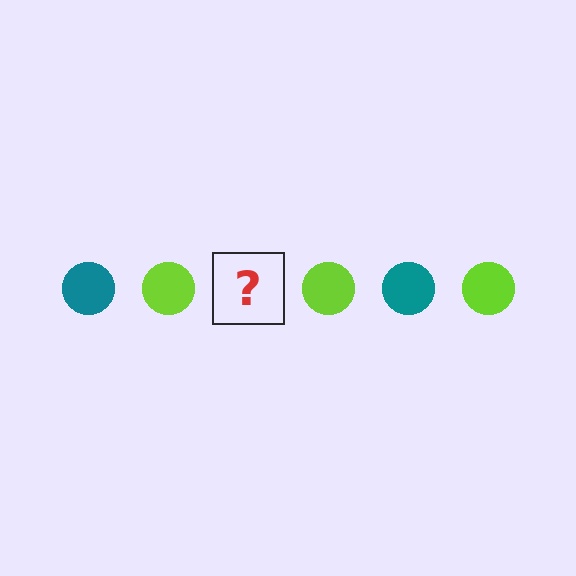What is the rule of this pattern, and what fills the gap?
The rule is that the pattern cycles through teal, lime circles. The gap should be filled with a teal circle.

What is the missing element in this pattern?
The missing element is a teal circle.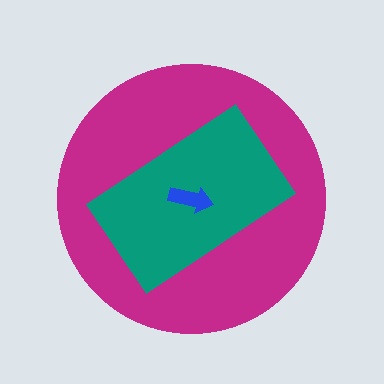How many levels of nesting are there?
3.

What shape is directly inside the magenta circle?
The teal rectangle.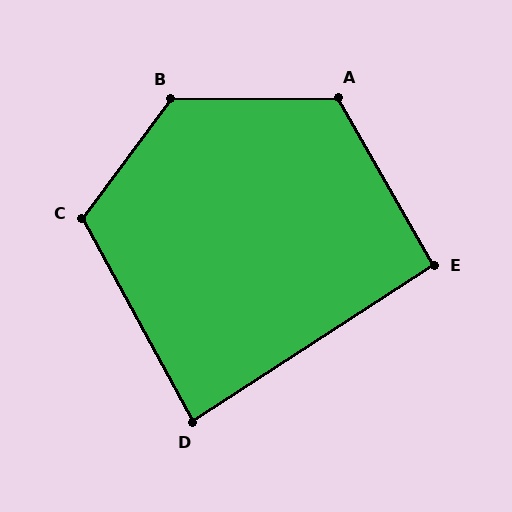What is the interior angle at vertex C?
Approximately 115 degrees (obtuse).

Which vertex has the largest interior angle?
B, at approximately 127 degrees.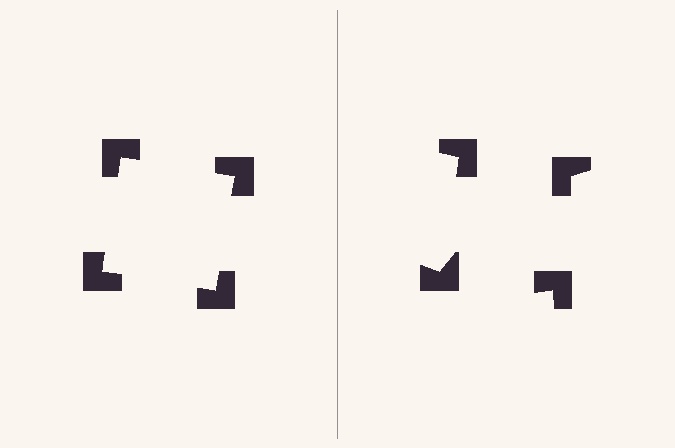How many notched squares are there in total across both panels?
8 — 4 on each side.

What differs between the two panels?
The notched squares are positioned identically on both sides; only the wedge orientations differ. On the left they align to a square; on the right they are misaligned.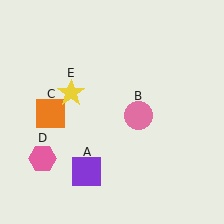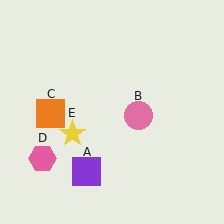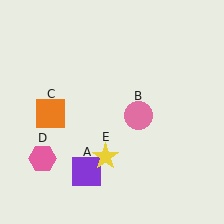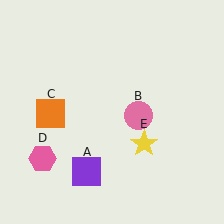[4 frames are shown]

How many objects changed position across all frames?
1 object changed position: yellow star (object E).